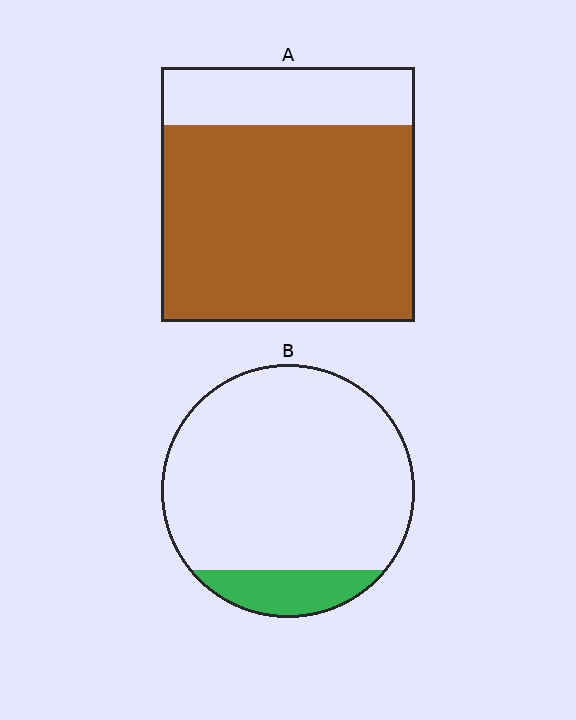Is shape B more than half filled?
No.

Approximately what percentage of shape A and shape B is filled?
A is approximately 75% and B is approximately 15%.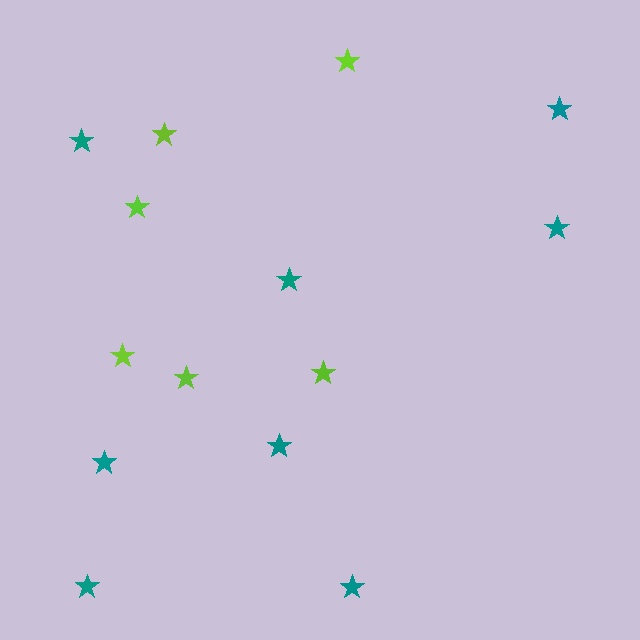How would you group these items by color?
There are 2 groups: one group of teal stars (8) and one group of lime stars (6).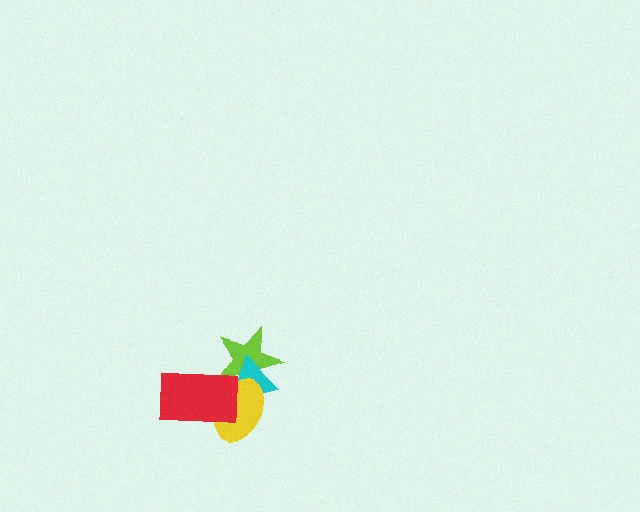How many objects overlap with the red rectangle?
3 objects overlap with the red rectangle.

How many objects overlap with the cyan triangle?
3 objects overlap with the cyan triangle.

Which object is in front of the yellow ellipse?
The red rectangle is in front of the yellow ellipse.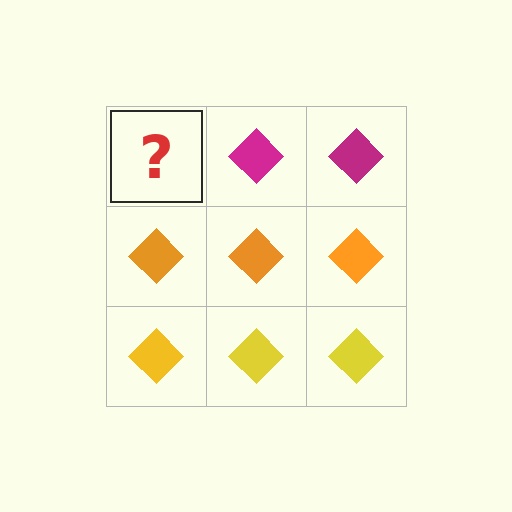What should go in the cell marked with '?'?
The missing cell should contain a magenta diamond.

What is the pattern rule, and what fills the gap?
The rule is that each row has a consistent color. The gap should be filled with a magenta diamond.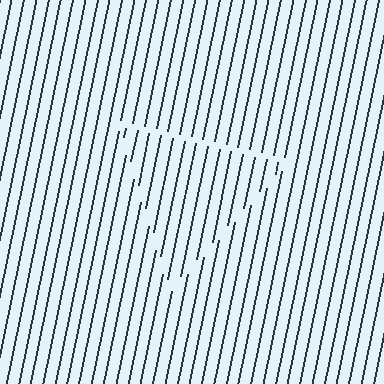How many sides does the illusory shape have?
3 sides — the line-ends trace a triangle.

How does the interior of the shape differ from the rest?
The interior of the shape contains the same grating, shifted by half a period — the contour is defined by the phase discontinuity where line-ends from the inner and outer gratings abut.